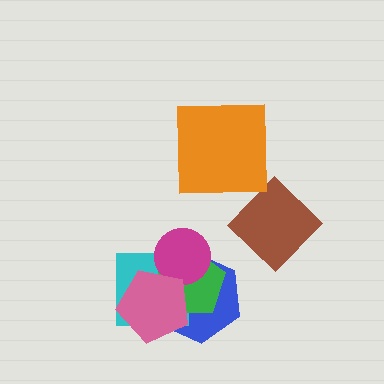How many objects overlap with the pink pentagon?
4 objects overlap with the pink pentagon.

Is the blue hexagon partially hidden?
Yes, it is partially covered by another shape.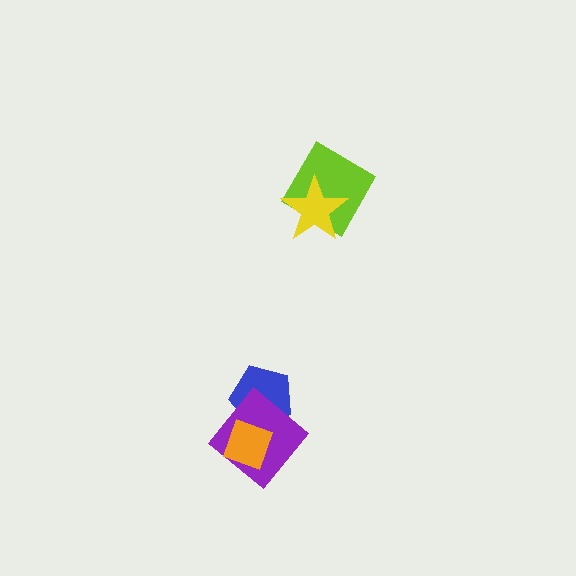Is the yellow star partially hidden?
No, no other shape covers it.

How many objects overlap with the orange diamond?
2 objects overlap with the orange diamond.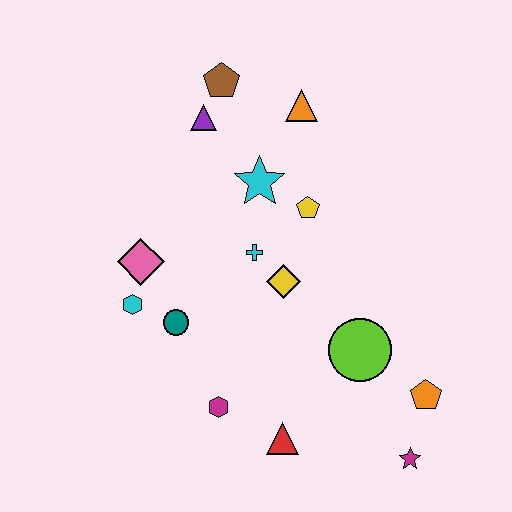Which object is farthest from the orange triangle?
The magenta star is farthest from the orange triangle.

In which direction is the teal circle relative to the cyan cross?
The teal circle is to the left of the cyan cross.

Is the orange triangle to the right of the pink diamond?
Yes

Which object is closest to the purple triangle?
The brown pentagon is closest to the purple triangle.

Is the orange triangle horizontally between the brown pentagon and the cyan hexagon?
No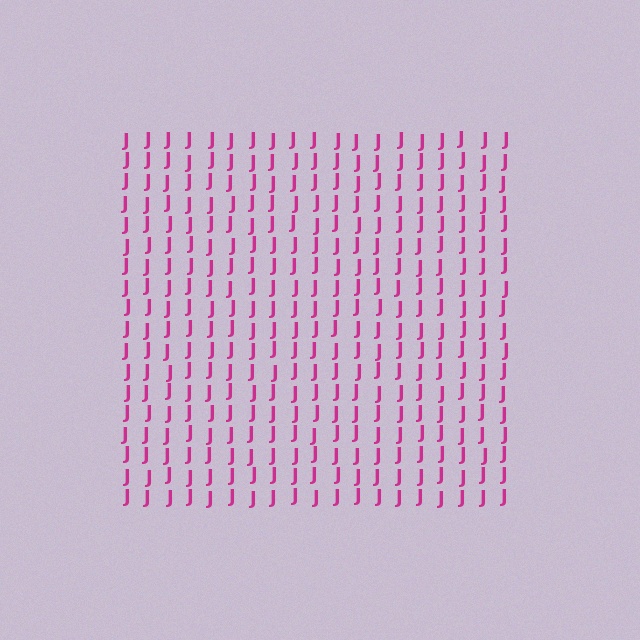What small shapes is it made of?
It is made of small letter J's.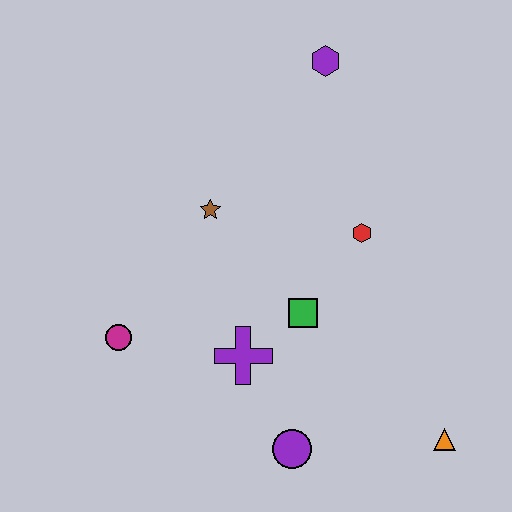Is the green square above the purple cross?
Yes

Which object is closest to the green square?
The purple cross is closest to the green square.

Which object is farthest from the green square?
The purple hexagon is farthest from the green square.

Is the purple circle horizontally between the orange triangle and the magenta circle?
Yes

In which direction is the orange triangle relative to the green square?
The orange triangle is to the right of the green square.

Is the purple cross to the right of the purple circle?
No